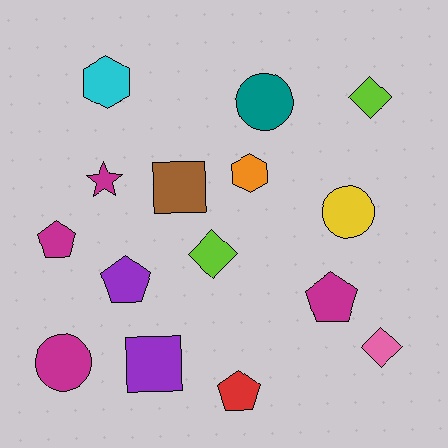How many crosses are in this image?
There are no crosses.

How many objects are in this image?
There are 15 objects.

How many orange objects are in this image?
There is 1 orange object.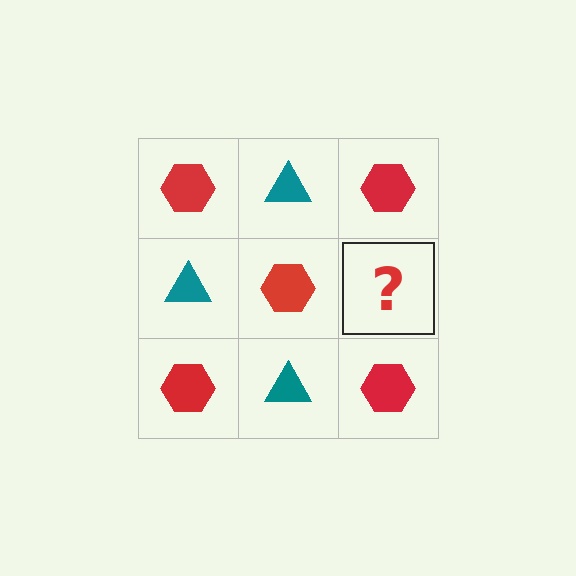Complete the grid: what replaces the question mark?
The question mark should be replaced with a teal triangle.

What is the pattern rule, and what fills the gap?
The rule is that it alternates red hexagon and teal triangle in a checkerboard pattern. The gap should be filled with a teal triangle.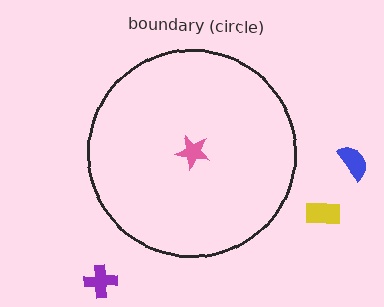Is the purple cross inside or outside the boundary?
Outside.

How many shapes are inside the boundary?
1 inside, 3 outside.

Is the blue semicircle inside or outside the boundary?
Outside.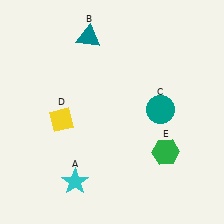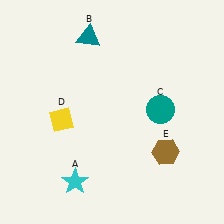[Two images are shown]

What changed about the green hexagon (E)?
In Image 1, E is green. In Image 2, it changed to brown.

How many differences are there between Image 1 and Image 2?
There is 1 difference between the two images.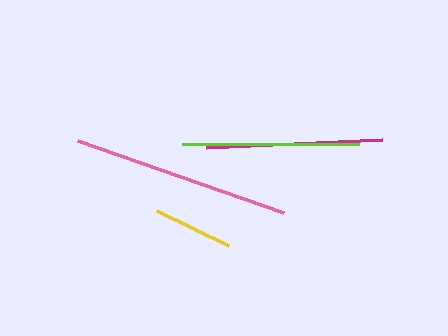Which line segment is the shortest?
The yellow line is the shortest at approximately 81 pixels.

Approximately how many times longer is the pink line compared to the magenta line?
The pink line is approximately 1.2 times the length of the magenta line.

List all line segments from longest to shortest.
From longest to shortest: pink, lime, magenta, yellow.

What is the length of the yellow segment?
The yellow segment is approximately 81 pixels long.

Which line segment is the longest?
The pink line is the longest at approximately 219 pixels.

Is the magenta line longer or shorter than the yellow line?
The magenta line is longer than the yellow line.